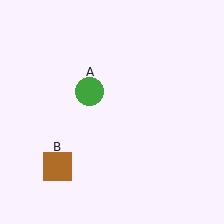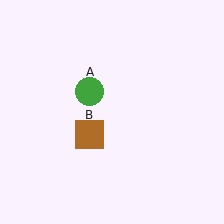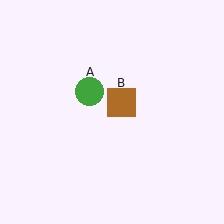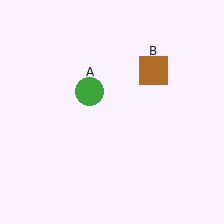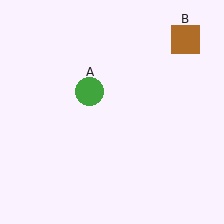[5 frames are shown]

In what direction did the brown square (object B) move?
The brown square (object B) moved up and to the right.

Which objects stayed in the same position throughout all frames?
Green circle (object A) remained stationary.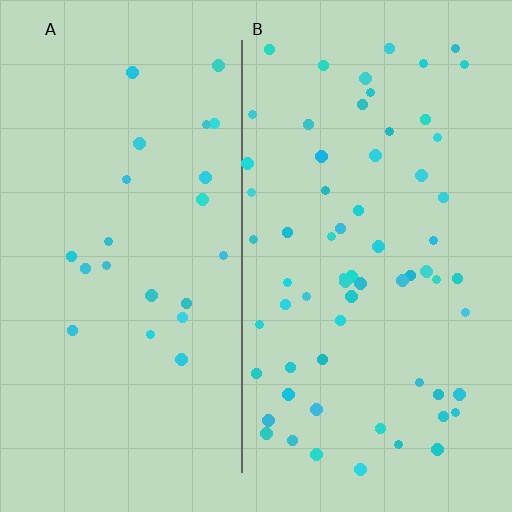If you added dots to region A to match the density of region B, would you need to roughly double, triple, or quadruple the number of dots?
Approximately triple.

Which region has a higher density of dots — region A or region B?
B (the right).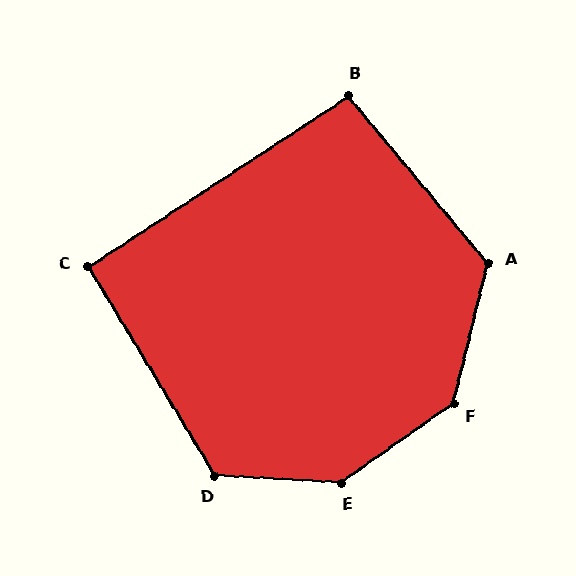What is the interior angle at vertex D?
Approximately 124 degrees (obtuse).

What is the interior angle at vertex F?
Approximately 139 degrees (obtuse).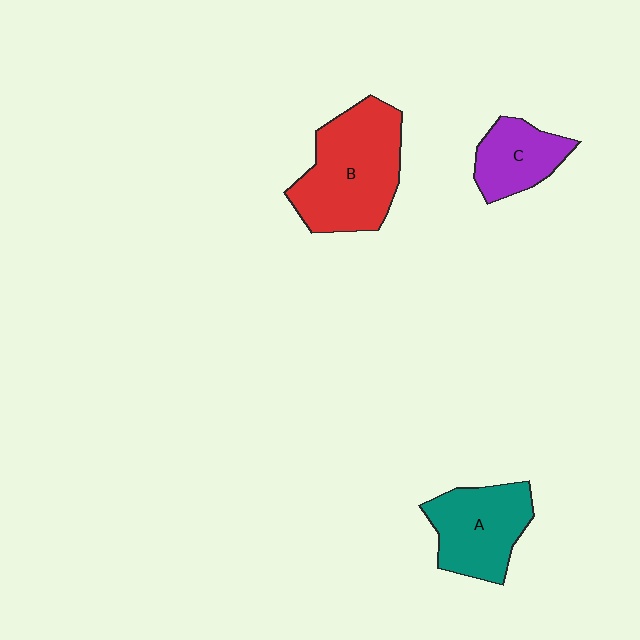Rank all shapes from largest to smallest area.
From largest to smallest: B (red), A (teal), C (purple).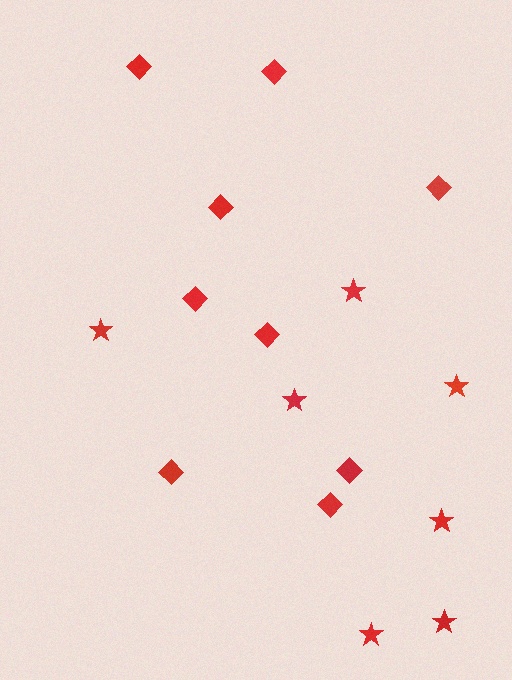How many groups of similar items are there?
There are 2 groups: one group of stars (7) and one group of diamonds (9).